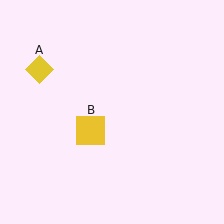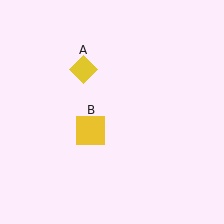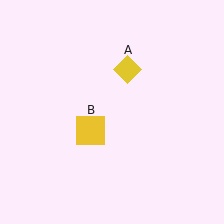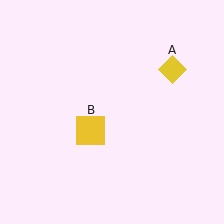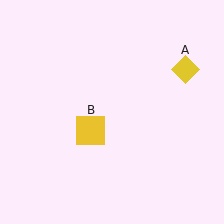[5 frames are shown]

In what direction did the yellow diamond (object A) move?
The yellow diamond (object A) moved right.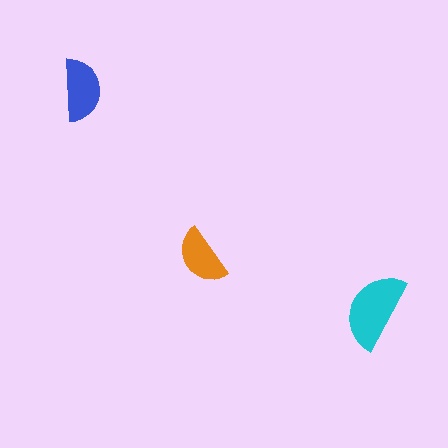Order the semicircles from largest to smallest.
the cyan one, the blue one, the orange one.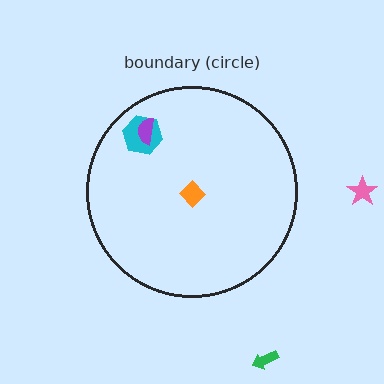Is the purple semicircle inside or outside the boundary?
Inside.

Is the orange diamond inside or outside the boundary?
Inside.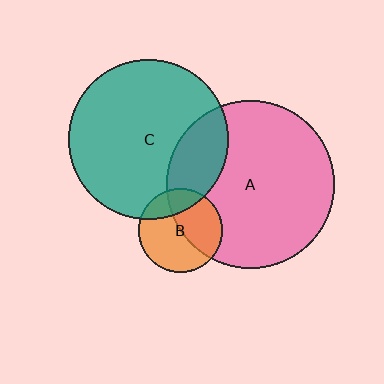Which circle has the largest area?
Circle A (pink).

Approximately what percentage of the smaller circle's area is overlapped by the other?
Approximately 20%.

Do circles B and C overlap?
Yes.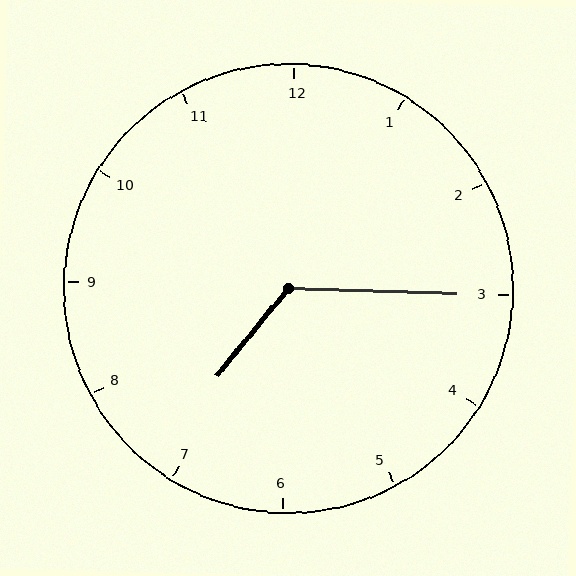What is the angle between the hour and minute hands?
Approximately 128 degrees.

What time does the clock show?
7:15.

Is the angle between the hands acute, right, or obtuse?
It is obtuse.